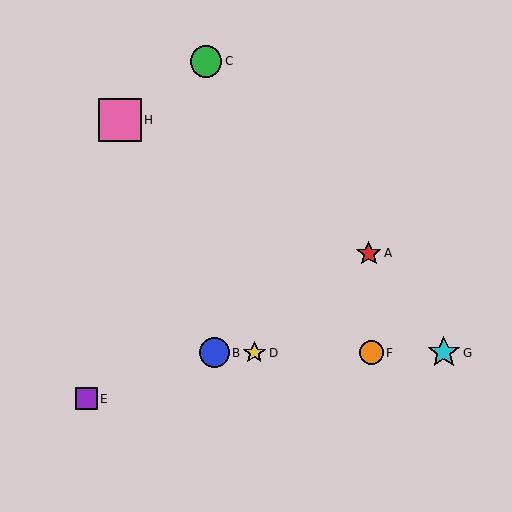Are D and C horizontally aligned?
No, D is at y≈353 and C is at y≈61.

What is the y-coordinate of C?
Object C is at y≈61.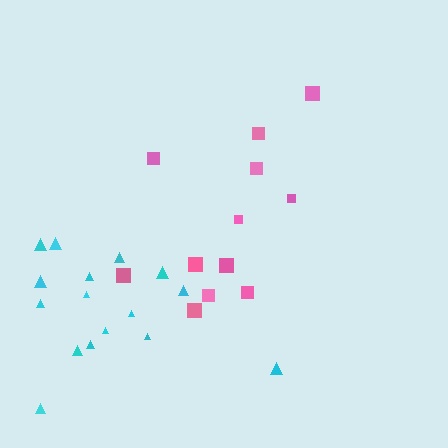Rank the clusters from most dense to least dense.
cyan, pink.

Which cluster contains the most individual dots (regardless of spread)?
Cyan (16).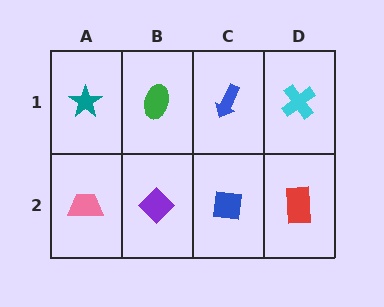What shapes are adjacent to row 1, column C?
A blue square (row 2, column C), a green ellipse (row 1, column B), a cyan cross (row 1, column D).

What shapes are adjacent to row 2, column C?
A blue arrow (row 1, column C), a purple diamond (row 2, column B), a red rectangle (row 2, column D).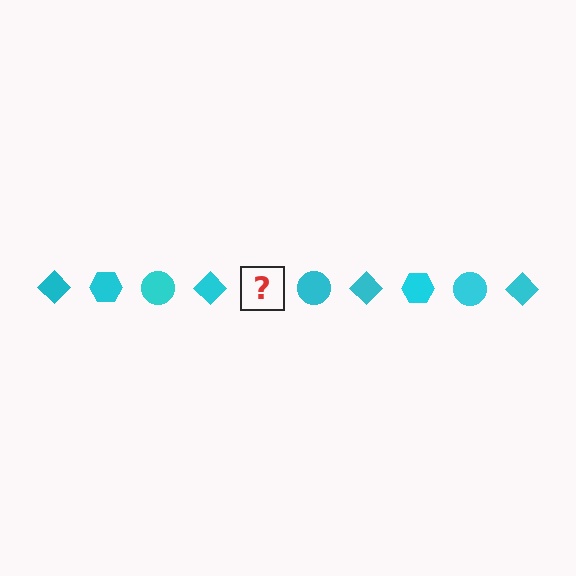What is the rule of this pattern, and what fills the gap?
The rule is that the pattern cycles through diamond, hexagon, circle shapes in cyan. The gap should be filled with a cyan hexagon.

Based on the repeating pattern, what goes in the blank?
The blank should be a cyan hexagon.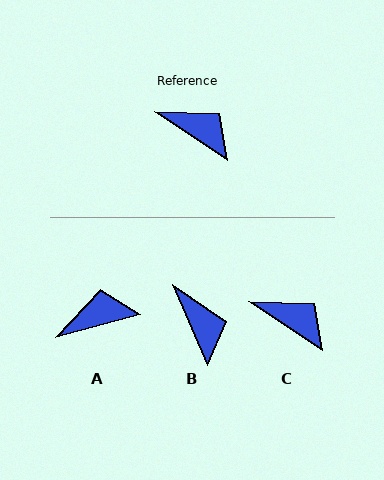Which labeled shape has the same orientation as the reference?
C.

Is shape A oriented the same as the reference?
No, it is off by about 49 degrees.